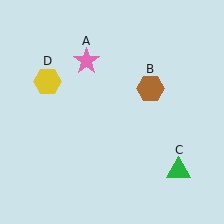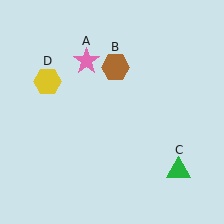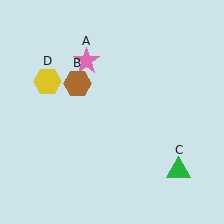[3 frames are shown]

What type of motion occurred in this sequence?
The brown hexagon (object B) rotated counterclockwise around the center of the scene.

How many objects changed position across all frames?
1 object changed position: brown hexagon (object B).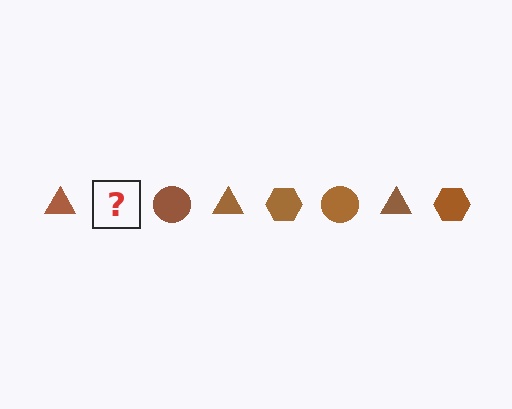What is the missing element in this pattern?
The missing element is a brown hexagon.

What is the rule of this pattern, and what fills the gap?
The rule is that the pattern cycles through triangle, hexagon, circle shapes in brown. The gap should be filled with a brown hexagon.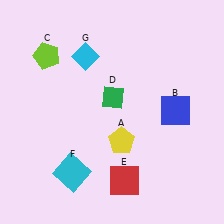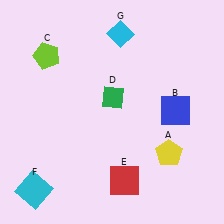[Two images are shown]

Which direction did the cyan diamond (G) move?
The cyan diamond (G) moved right.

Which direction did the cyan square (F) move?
The cyan square (F) moved left.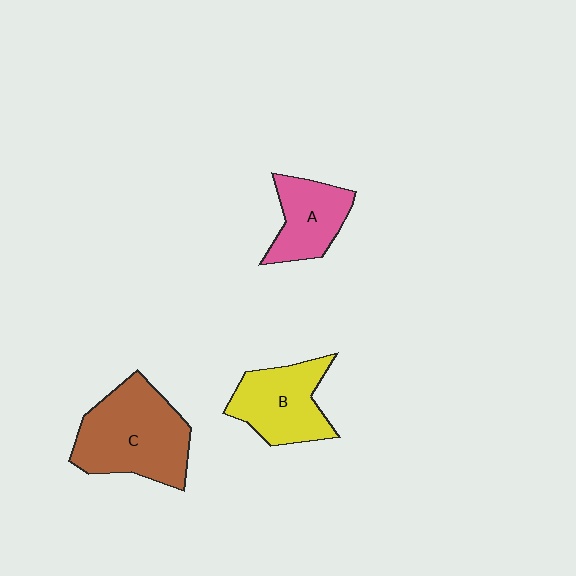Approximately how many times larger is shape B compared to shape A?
Approximately 1.2 times.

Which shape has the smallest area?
Shape A (pink).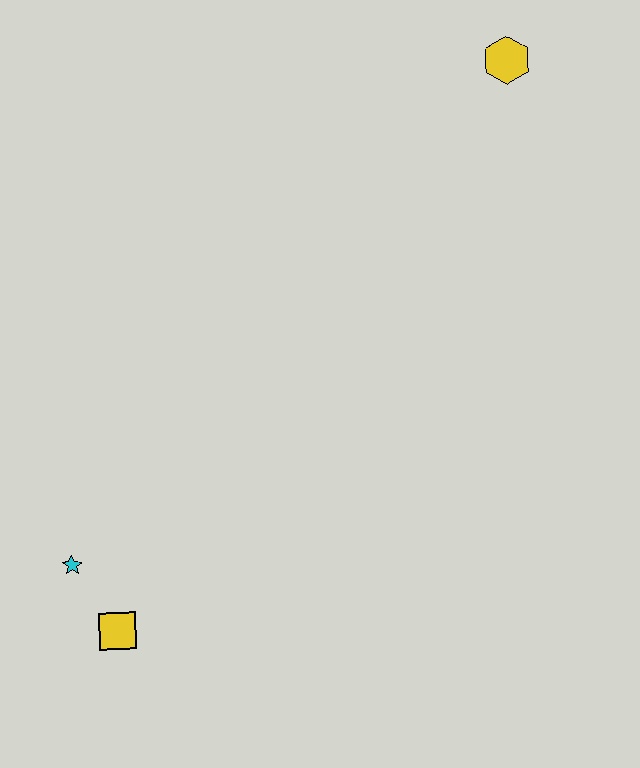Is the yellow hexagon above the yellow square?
Yes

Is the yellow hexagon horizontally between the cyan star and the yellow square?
No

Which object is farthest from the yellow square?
The yellow hexagon is farthest from the yellow square.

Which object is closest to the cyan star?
The yellow square is closest to the cyan star.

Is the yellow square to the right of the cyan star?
Yes